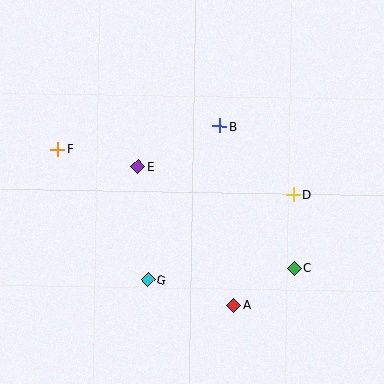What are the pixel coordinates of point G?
Point G is at (148, 280).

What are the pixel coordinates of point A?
Point A is at (234, 305).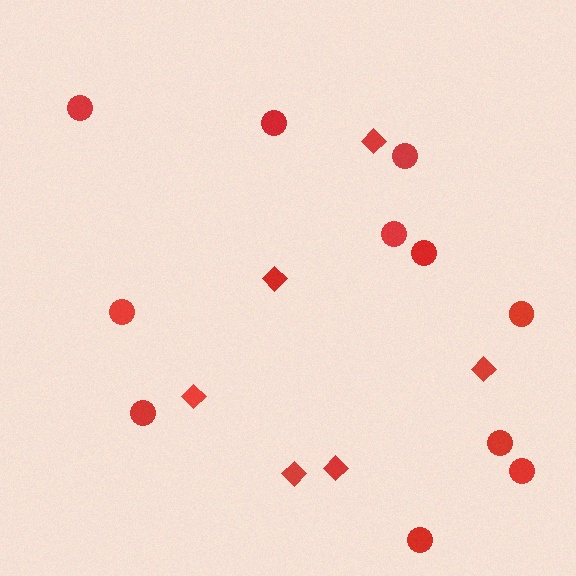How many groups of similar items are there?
There are 2 groups: one group of circles (11) and one group of diamonds (6).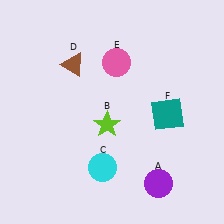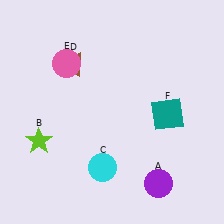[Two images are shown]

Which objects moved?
The objects that moved are: the lime star (B), the pink circle (E).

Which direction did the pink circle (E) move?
The pink circle (E) moved left.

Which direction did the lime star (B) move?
The lime star (B) moved left.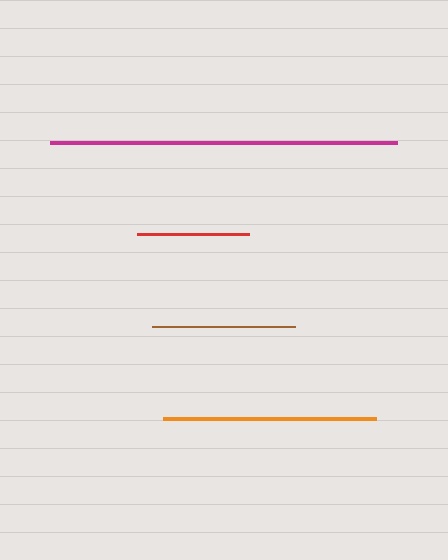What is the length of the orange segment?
The orange segment is approximately 213 pixels long.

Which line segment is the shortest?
The red line is the shortest at approximately 112 pixels.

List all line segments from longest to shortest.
From longest to shortest: magenta, orange, brown, red.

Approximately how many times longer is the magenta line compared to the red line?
The magenta line is approximately 3.1 times the length of the red line.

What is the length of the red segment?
The red segment is approximately 112 pixels long.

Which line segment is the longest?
The magenta line is the longest at approximately 348 pixels.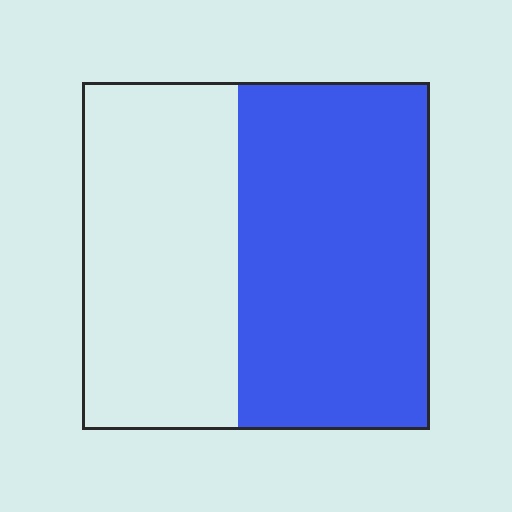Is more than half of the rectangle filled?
Yes.